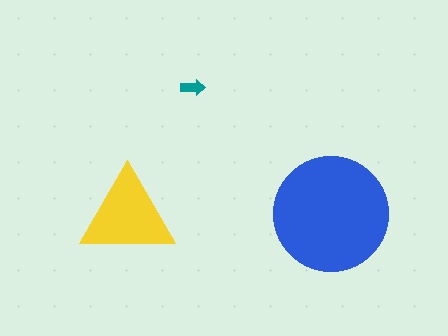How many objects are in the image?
There are 3 objects in the image.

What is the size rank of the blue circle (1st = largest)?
1st.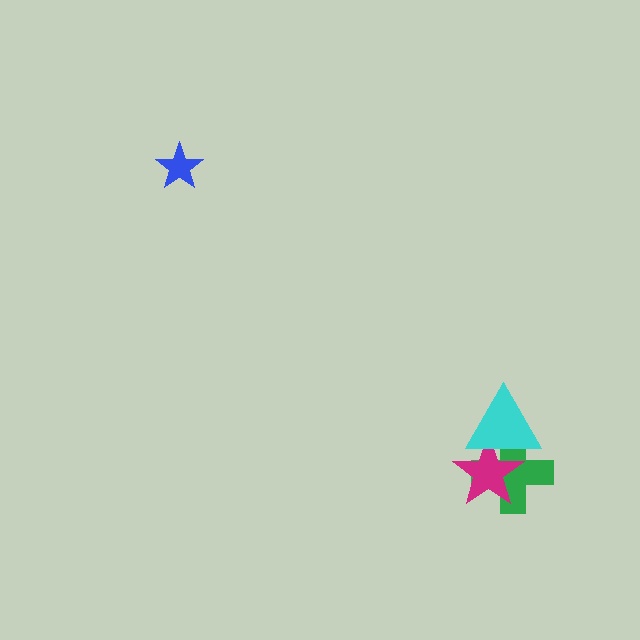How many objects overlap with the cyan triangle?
2 objects overlap with the cyan triangle.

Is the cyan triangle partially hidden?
No, no other shape covers it.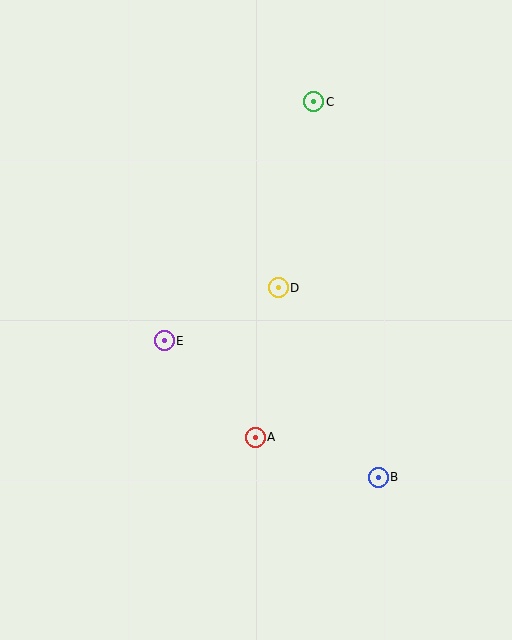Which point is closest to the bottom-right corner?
Point B is closest to the bottom-right corner.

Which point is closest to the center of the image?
Point D at (278, 288) is closest to the center.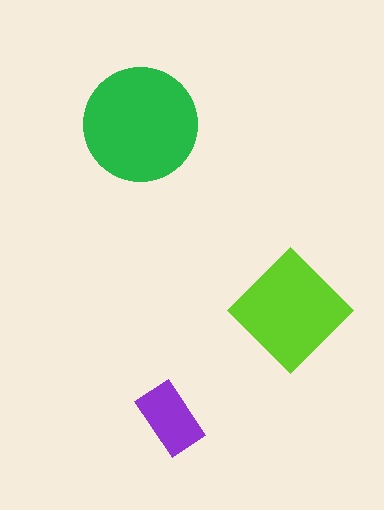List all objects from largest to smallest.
The green circle, the lime diamond, the purple rectangle.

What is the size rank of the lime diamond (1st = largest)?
2nd.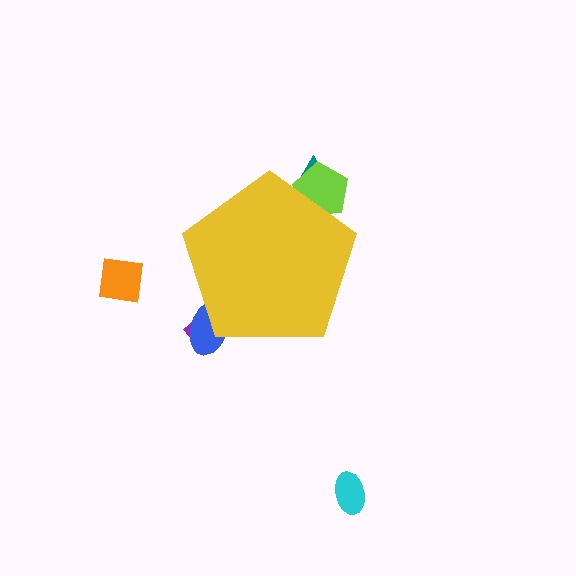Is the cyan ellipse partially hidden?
No, the cyan ellipse is fully visible.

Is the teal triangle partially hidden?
Yes, the teal triangle is partially hidden behind the yellow pentagon.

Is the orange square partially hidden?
No, the orange square is fully visible.